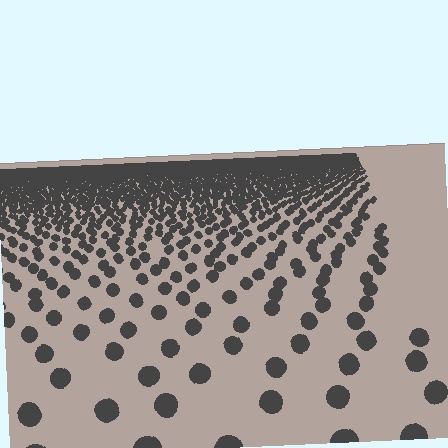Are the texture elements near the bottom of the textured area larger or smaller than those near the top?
Larger. Near the bottom, elements are closer to the viewer and appear at a bigger on-screen size.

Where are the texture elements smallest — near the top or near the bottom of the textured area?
Near the top.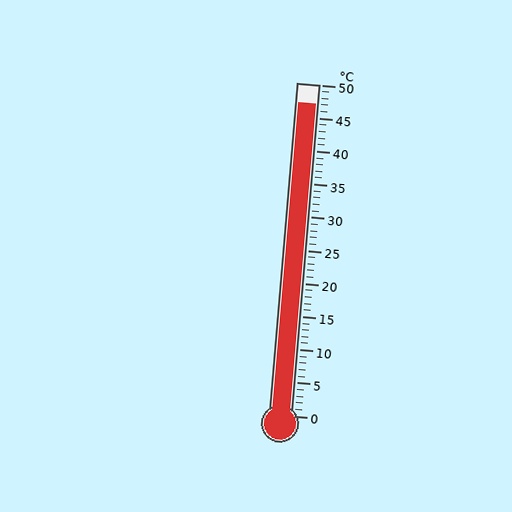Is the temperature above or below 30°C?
The temperature is above 30°C.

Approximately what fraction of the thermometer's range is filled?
The thermometer is filled to approximately 95% of its range.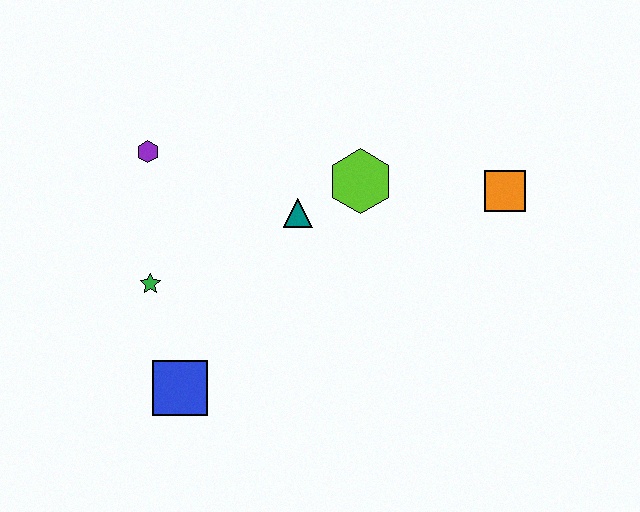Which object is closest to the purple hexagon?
The green star is closest to the purple hexagon.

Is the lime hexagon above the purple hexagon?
No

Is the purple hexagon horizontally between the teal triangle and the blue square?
No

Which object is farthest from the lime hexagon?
The blue square is farthest from the lime hexagon.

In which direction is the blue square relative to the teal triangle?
The blue square is below the teal triangle.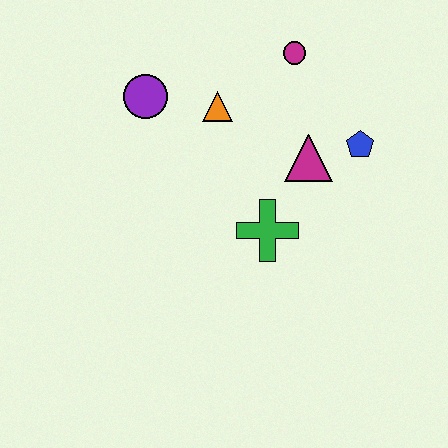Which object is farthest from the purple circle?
The blue pentagon is farthest from the purple circle.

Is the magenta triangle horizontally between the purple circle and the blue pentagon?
Yes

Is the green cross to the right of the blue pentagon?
No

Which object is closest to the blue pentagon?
The magenta triangle is closest to the blue pentagon.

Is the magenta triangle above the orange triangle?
No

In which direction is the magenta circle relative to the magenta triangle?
The magenta circle is above the magenta triangle.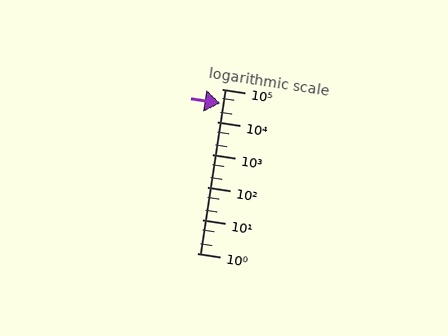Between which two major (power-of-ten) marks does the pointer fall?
The pointer is between 10000 and 100000.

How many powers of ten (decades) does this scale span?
The scale spans 5 decades, from 1 to 100000.